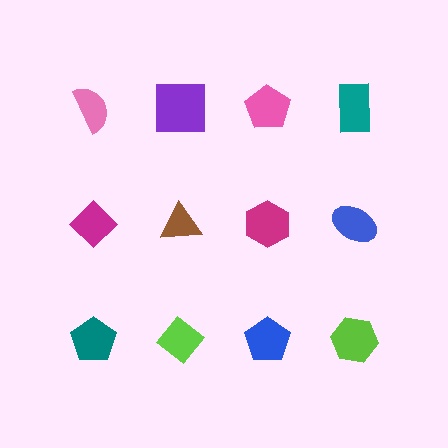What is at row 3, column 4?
A lime hexagon.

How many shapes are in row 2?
4 shapes.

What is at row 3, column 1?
A teal pentagon.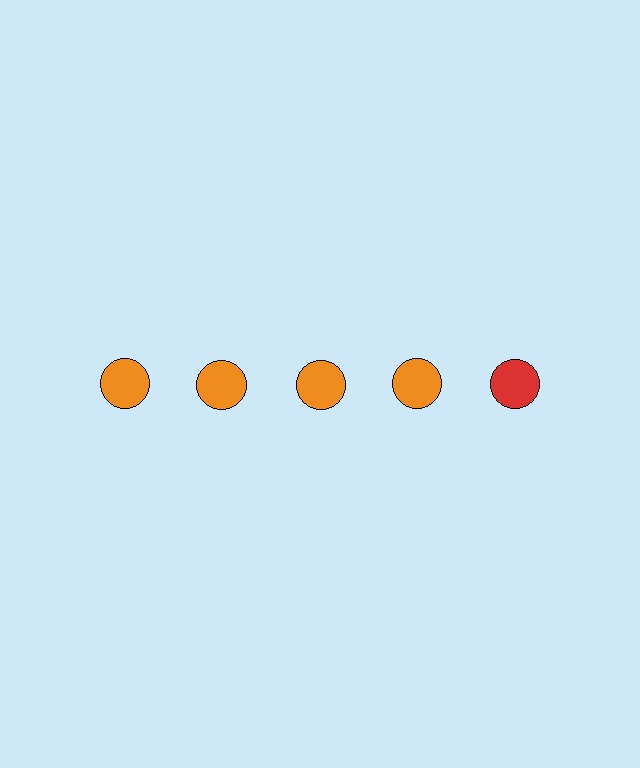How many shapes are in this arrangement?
There are 5 shapes arranged in a grid pattern.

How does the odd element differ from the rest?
It has a different color: red instead of orange.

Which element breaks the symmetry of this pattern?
The red circle in the top row, rightmost column breaks the symmetry. All other shapes are orange circles.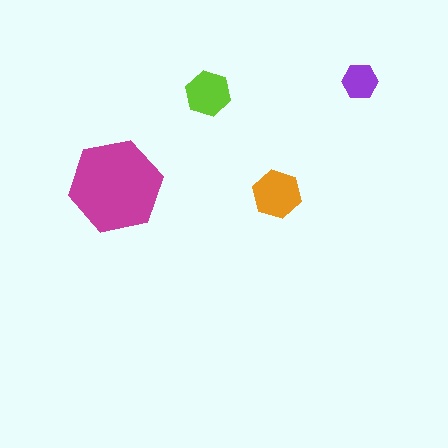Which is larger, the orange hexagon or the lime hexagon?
The orange one.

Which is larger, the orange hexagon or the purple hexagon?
The orange one.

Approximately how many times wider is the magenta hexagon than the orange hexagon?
About 2 times wider.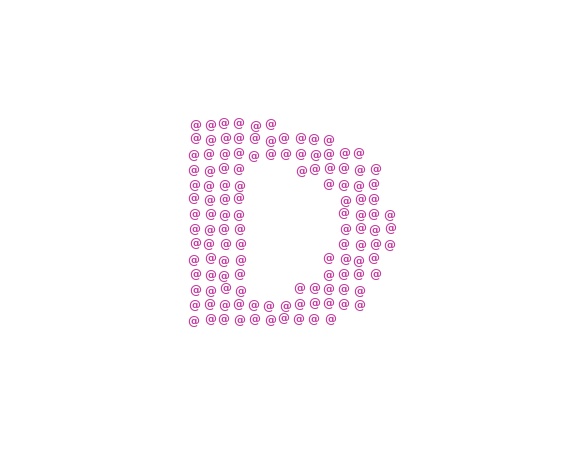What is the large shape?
The large shape is the letter D.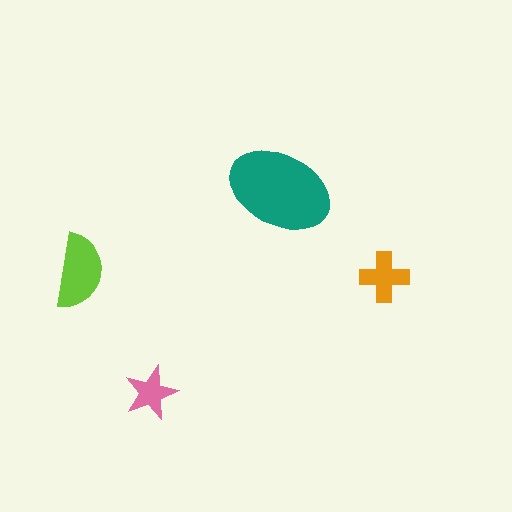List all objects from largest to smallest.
The teal ellipse, the lime semicircle, the orange cross, the pink star.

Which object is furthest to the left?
The lime semicircle is leftmost.